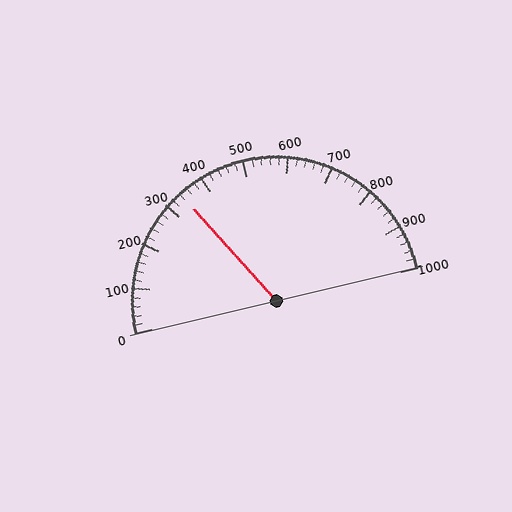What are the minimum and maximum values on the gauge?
The gauge ranges from 0 to 1000.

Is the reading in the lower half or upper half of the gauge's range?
The reading is in the lower half of the range (0 to 1000).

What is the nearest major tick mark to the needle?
The nearest major tick mark is 300.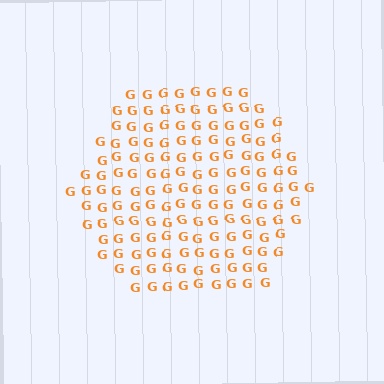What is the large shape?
The large shape is a hexagon.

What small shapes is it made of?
It is made of small letter G's.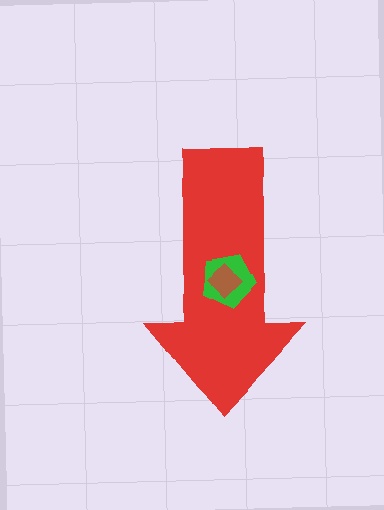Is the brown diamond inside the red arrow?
Yes.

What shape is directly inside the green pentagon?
The brown diamond.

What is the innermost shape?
The brown diamond.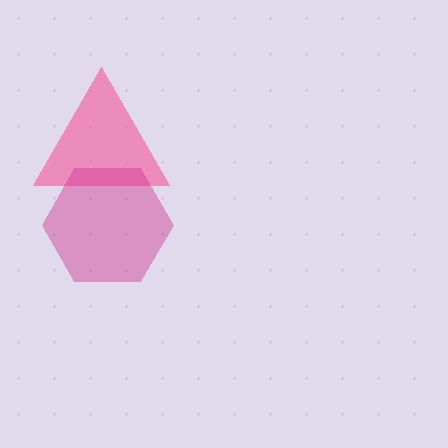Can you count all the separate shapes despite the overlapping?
Yes, there are 2 separate shapes.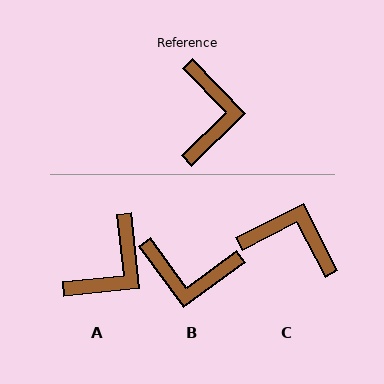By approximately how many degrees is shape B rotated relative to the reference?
Approximately 98 degrees clockwise.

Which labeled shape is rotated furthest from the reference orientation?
B, about 98 degrees away.